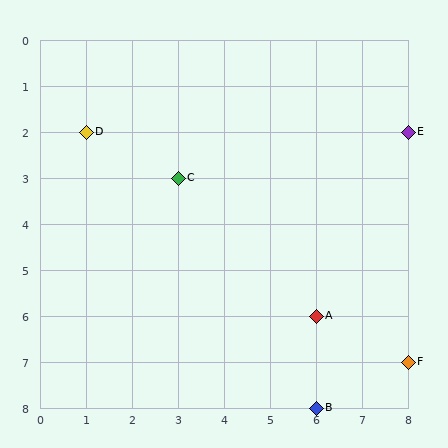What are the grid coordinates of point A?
Point A is at grid coordinates (6, 6).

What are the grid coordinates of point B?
Point B is at grid coordinates (6, 8).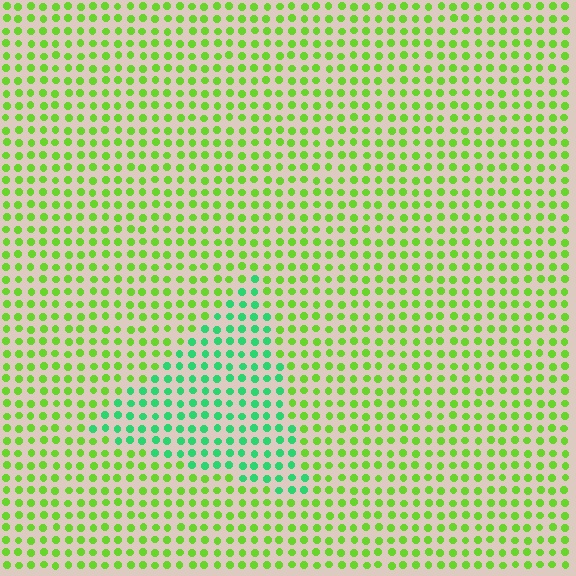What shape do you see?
I see a triangle.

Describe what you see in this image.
The image is filled with small lime elements in a uniform arrangement. A triangle-shaped region is visible where the elements are tinted to a slightly different hue, forming a subtle color boundary.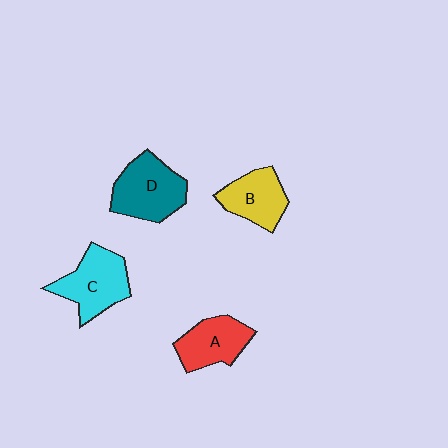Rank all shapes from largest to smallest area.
From largest to smallest: D (teal), C (cyan), A (red), B (yellow).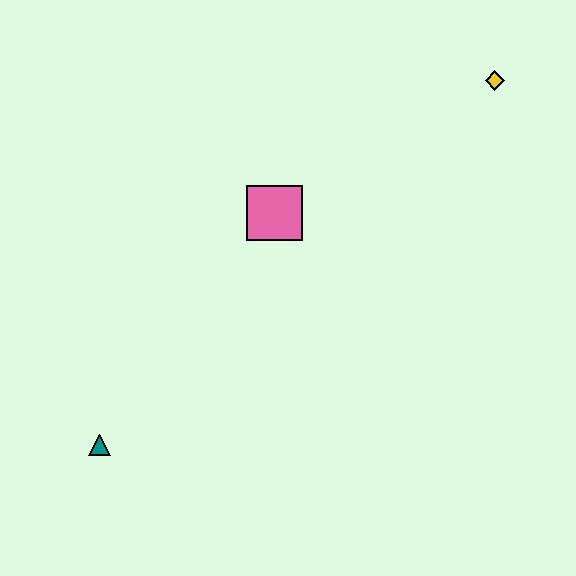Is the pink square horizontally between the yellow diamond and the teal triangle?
Yes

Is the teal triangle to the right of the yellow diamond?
No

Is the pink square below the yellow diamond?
Yes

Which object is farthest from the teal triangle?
The yellow diamond is farthest from the teal triangle.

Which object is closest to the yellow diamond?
The pink square is closest to the yellow diamond.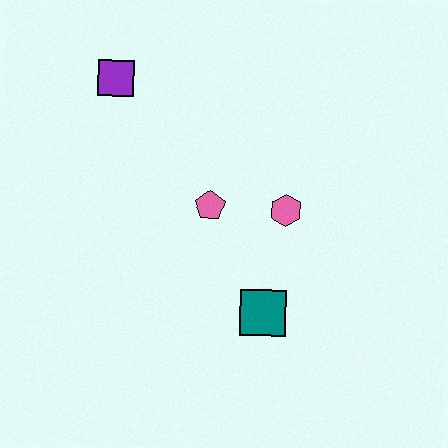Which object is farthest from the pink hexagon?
The purple square is farthest from the pink hexagon.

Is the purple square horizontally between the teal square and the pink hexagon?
No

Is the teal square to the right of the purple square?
Yes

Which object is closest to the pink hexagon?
The pink pentagon is closest to the pink hexagon.